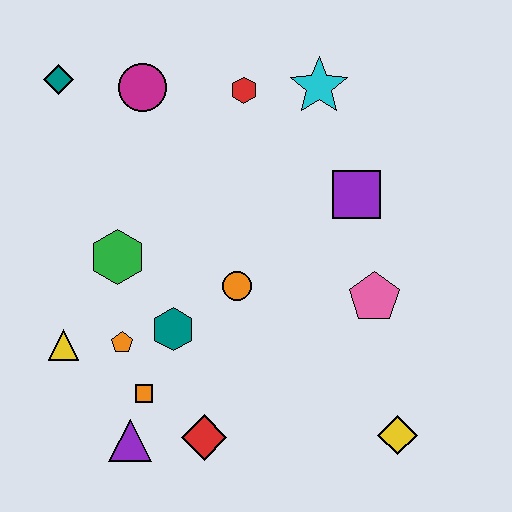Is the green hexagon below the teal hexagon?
No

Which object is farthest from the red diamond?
The teal diamond is farthest from the red diamond.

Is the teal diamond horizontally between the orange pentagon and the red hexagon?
No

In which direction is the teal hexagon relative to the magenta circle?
The teal hexagon is below the magenta circle.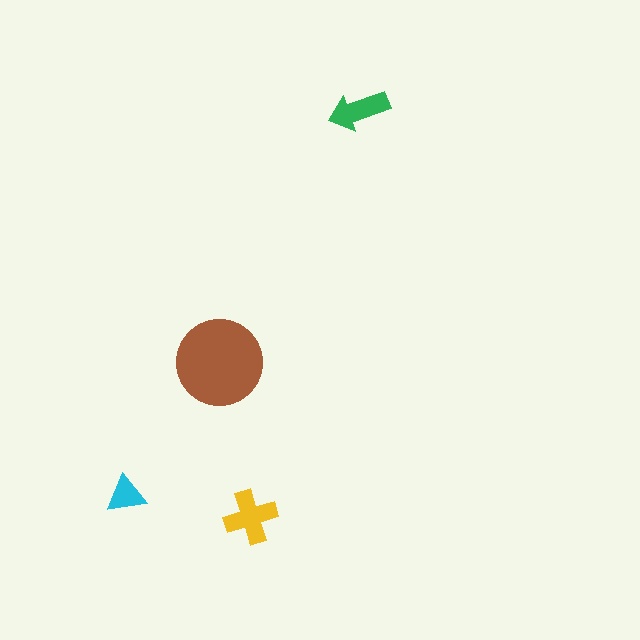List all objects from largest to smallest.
The brown circle, the yellow cross, the green arrow, the cyan triangle.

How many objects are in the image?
There are 4 objects in the image.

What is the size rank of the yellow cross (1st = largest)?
2nd.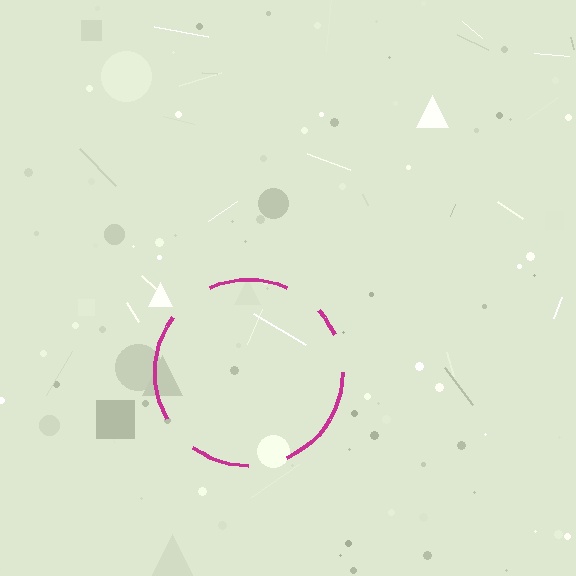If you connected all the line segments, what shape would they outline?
They would outline a circle.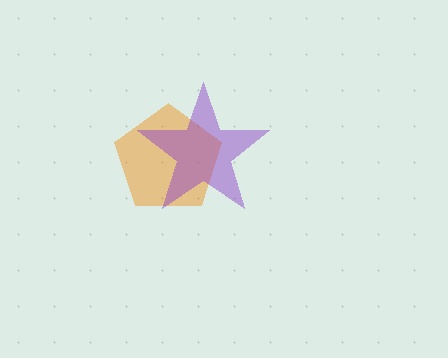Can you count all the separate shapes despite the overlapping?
Yes, there are 2 separate shapes.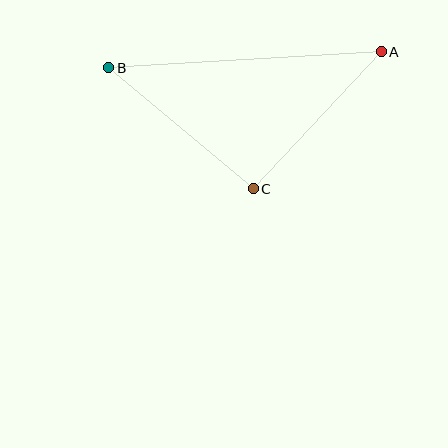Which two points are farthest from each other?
Points A and B are farthest from each other.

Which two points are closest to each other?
Points A and C are closest to each other.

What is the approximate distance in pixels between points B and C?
The distance between B and C is approximately 189 pixels.